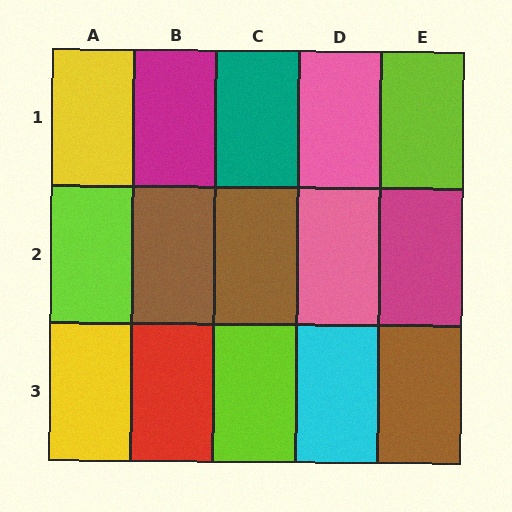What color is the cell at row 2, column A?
Lime.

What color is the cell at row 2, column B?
Brown.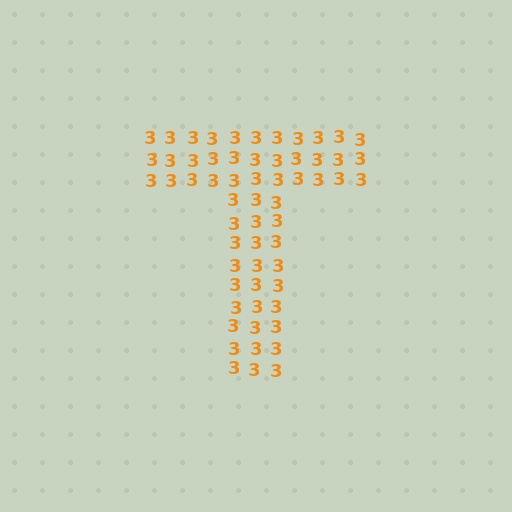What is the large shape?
The large shape is the letter T.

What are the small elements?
The small elements are digit 3's.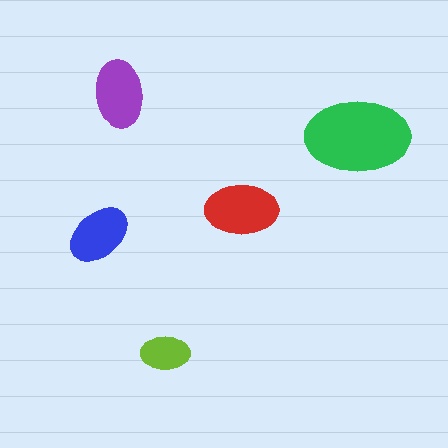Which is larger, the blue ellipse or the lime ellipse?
The blue one.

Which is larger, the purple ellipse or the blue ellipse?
The purple one.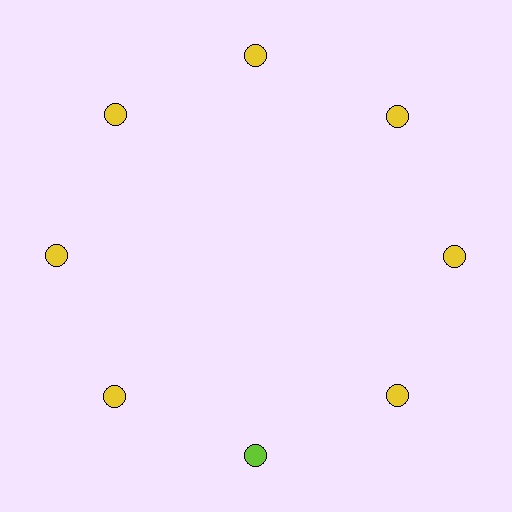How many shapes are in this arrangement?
There are 8 shapes arranged in a ring pattern.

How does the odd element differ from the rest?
It has a different color: lime instead of yellow.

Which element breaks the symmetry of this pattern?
The lime circle at roughly the 6 o'clock position breaks the symmetry. All other shapes are yellow circles.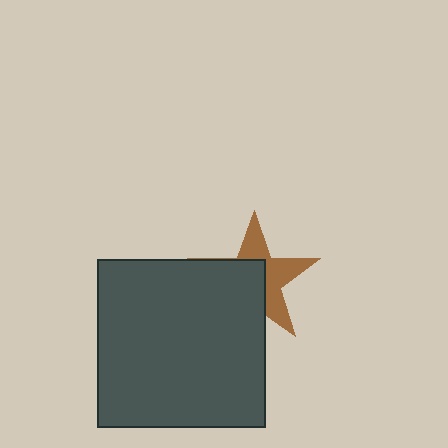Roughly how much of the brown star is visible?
About half of it is visible (roughly 49%).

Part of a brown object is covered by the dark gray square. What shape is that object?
It is a star.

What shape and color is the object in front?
The object in front is a dark gray square.